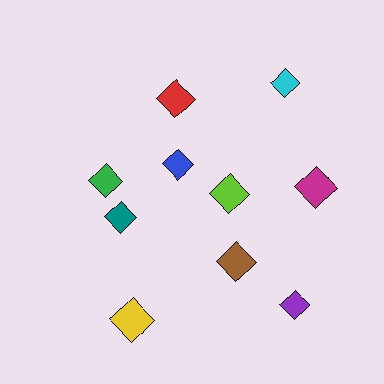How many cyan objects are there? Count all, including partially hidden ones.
There is 1 cyan object.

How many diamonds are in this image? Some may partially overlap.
There are 10 diamonds.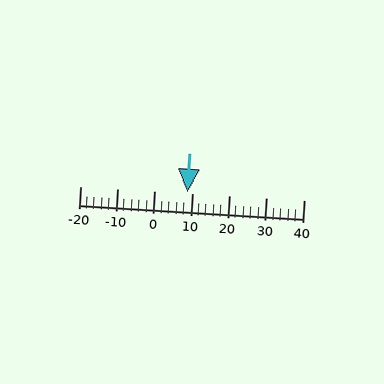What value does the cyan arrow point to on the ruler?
The cyan arrow points to approximately 9.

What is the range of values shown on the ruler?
The ruler shows values from -20 to 40.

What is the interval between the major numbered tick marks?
The major tick marks are spaced 10 units apart.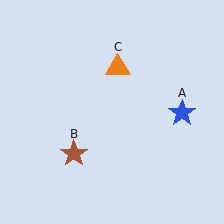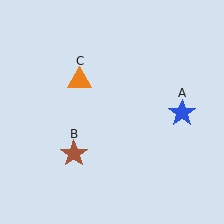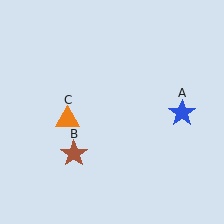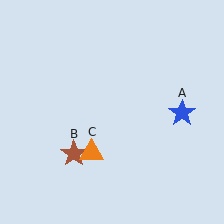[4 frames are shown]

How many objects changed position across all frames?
1 object changed position: orange triangle (object C).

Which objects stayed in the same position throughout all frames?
Blue star (object A) and brown star (object B) remained stationary.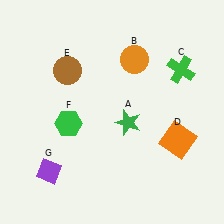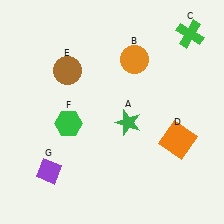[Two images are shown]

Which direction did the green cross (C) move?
The green cross (C) moved up.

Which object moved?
The green cross (C) moved up.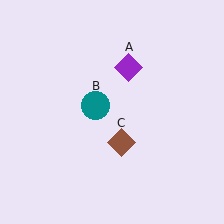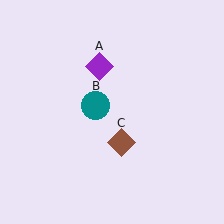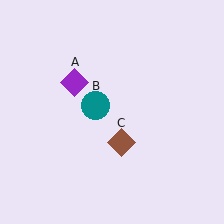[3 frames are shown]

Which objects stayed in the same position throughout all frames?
Teal circle (object B) and brown diamond (object C) remained stationary.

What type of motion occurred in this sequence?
The purple diamond (object A) rotated counterclockwise around the center of the scene.